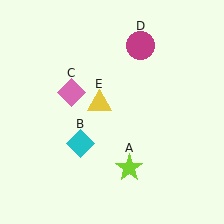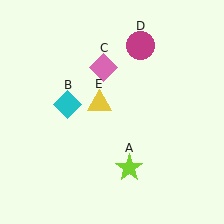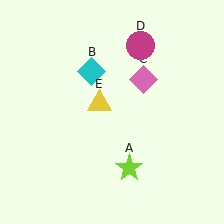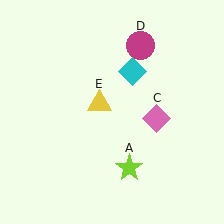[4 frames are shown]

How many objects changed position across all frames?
2 objects changed position: cyan diamond (object B), pink diamond (object C).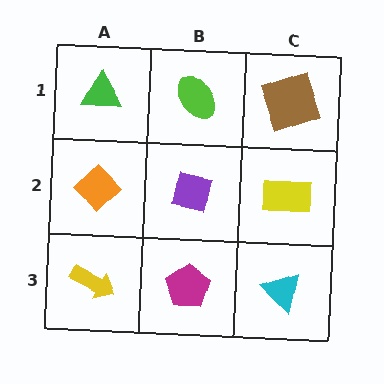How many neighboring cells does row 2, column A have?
3.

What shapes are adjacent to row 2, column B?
A lime ellipse (row 1, column B), a magenta pentagon (row 3, column B), an orange diamond (row 2, column A), a yellow rectangle (row 2, column C).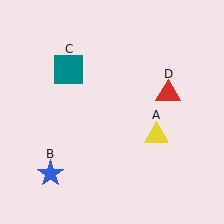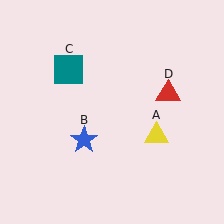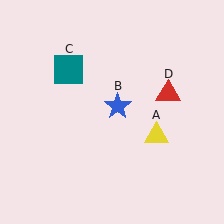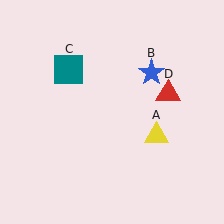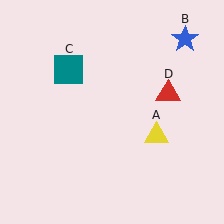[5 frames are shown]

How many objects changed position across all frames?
1 object changed position: blue star (object B).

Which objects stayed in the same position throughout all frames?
Yellow triangle (object A) and teal square (object C) and red triangle (object D) remained stationary.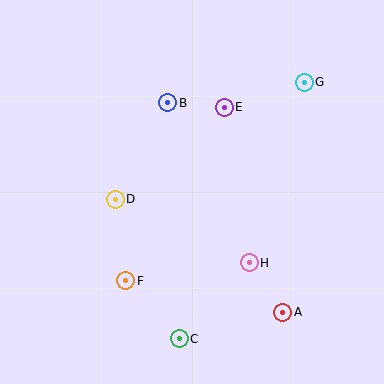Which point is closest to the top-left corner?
Point B is closest to the top-left corner.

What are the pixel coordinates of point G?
Point G is at (304, 82).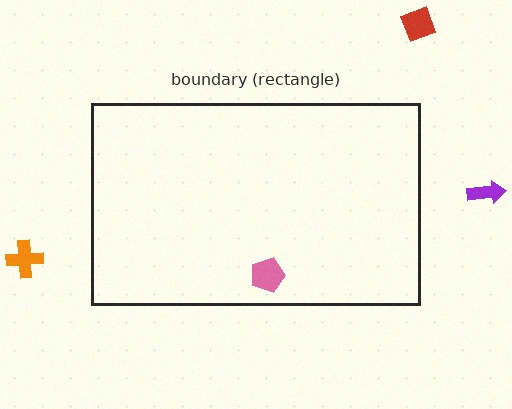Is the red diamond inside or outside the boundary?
Outside.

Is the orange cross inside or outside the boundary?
Outside.